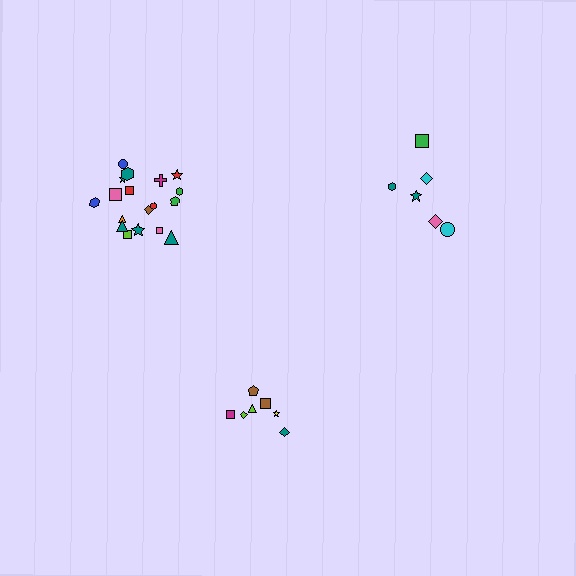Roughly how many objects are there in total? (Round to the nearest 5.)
Roughly 30 objects in total.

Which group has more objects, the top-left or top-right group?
The top-left group.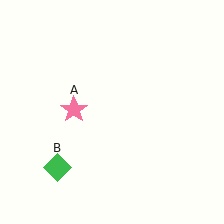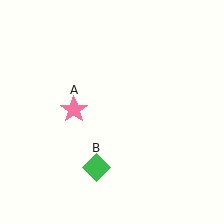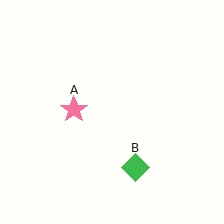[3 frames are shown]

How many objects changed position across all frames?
1 object changed position: green diamond (object B).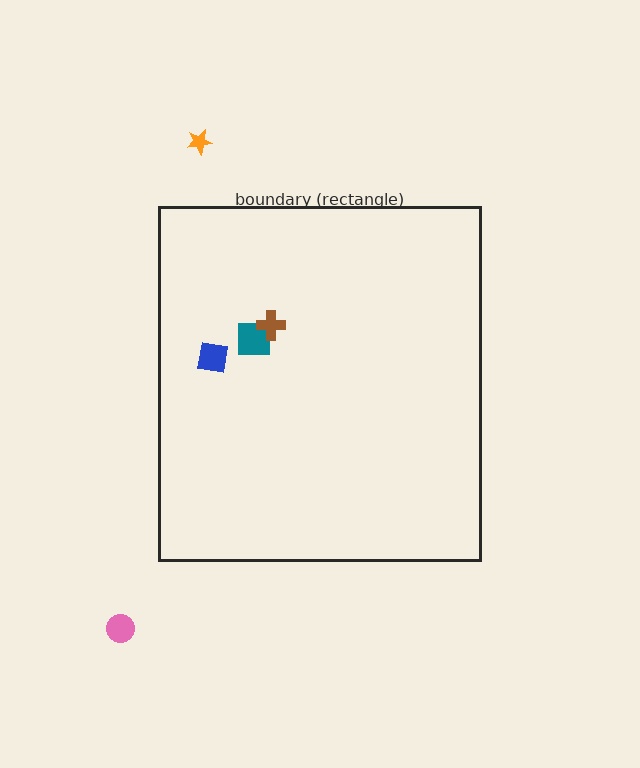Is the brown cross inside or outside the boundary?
Inside.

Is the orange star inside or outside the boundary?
Outside.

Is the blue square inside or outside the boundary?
Inside.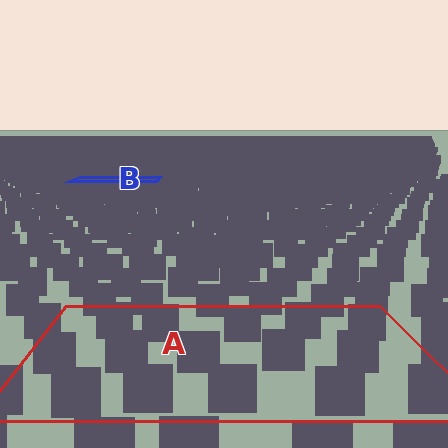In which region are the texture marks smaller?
The texture marks are smaller in region B, because it is farther away.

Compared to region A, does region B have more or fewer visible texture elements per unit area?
Region B has more texture elements per unit area — they are packed more densely because it is farther away.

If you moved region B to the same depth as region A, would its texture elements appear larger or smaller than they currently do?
They would appear larger. At a closer depth, the same texture elements are projected at a bigger on-screen size.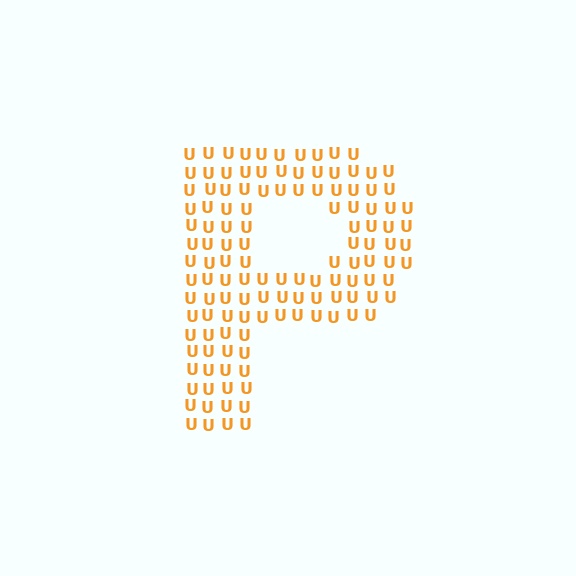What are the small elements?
The small elements are letter U's.